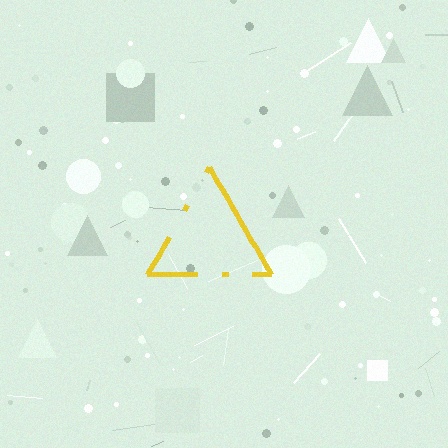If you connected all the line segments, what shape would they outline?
They would outline a triangle.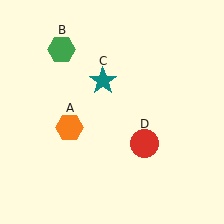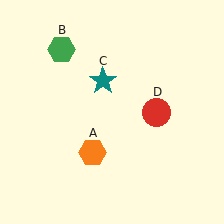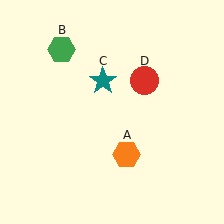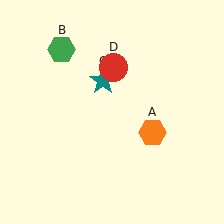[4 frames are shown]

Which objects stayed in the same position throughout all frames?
Green hexagon (object B) and teal star (object C) remained stationary.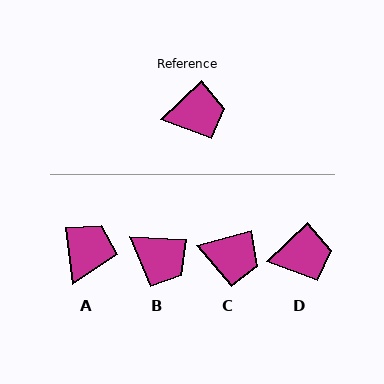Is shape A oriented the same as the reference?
No, it is off by about 54 degrees.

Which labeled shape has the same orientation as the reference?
D.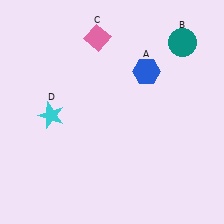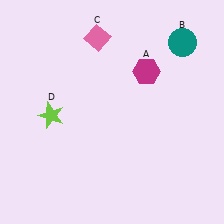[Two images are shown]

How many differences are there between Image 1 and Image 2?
There are 2 differences between the two images.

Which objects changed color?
A changed from blue to magenta. D changed from cyan to lime.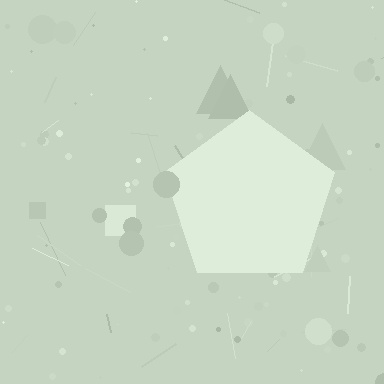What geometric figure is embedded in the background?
A pentagon is embedded in the background.